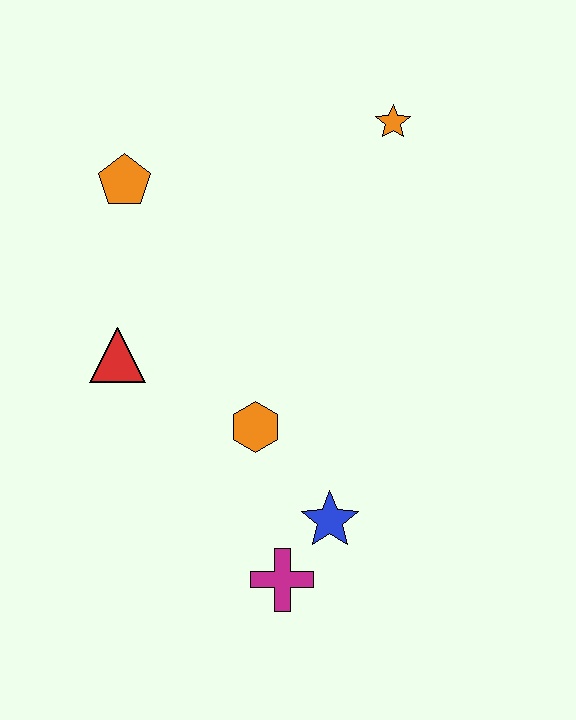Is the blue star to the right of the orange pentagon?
Yes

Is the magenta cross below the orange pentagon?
Yes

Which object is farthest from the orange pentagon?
The magenta cross is farthest from the orange pentagon.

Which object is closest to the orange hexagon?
The blue star is closest to the orange hexagon.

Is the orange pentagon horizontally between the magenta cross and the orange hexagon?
No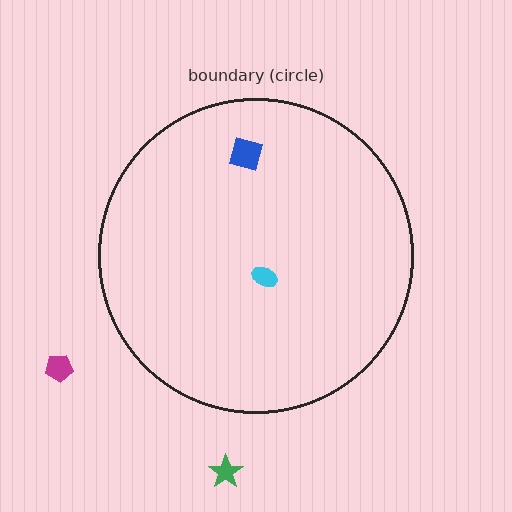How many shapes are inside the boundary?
2 inside, 2 outside.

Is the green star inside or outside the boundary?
Outside.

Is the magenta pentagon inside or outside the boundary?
Outside.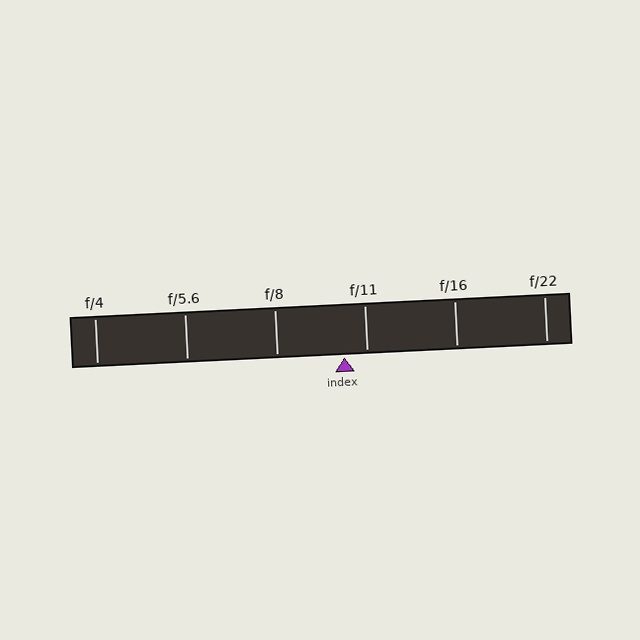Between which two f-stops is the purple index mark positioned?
The index mark is between f/8 and f/11.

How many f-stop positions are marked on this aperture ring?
There are 6 f-stop positions marked.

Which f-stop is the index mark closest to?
The index mark is closest to f/11.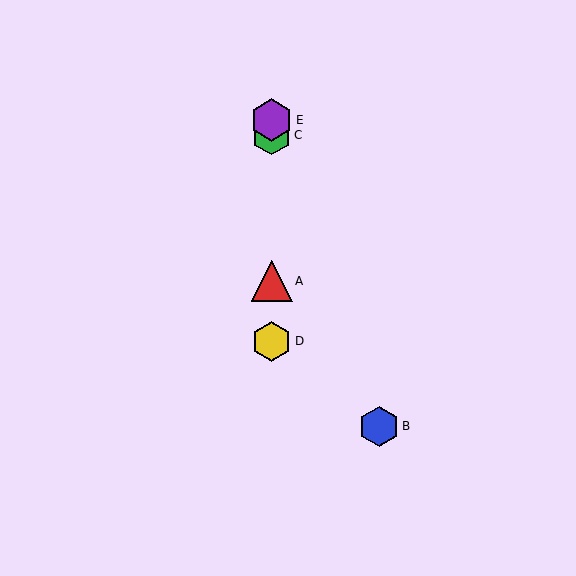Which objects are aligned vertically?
Objects A, C, D, E are aligned vertically.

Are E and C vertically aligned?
Yes, both are at x≈272.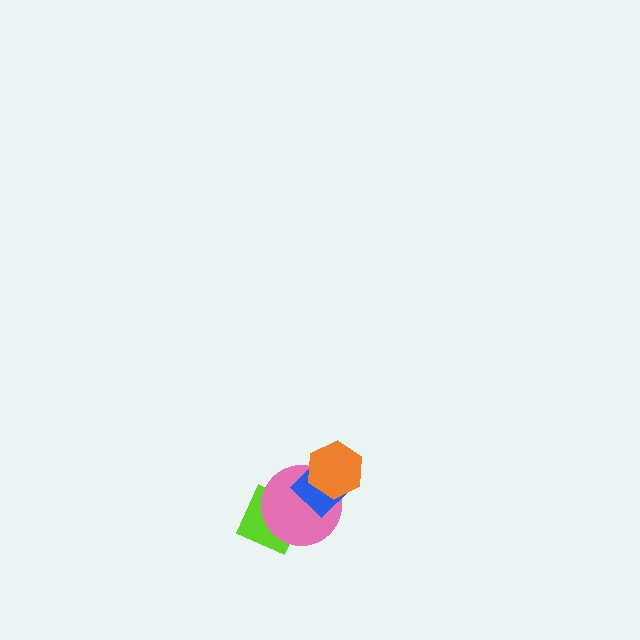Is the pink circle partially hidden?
Yes, it is partially covered by another shape.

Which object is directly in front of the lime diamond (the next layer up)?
The pink circle is directly in front of the lime diamond.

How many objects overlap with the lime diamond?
2 objects overlap with the lime diamond.